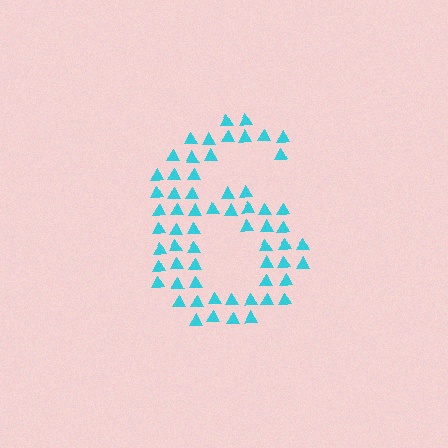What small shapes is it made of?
It is made of small triangles.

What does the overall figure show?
The overall figure shows the digit 6.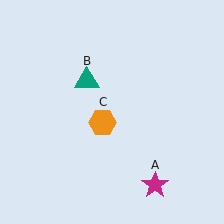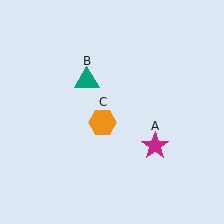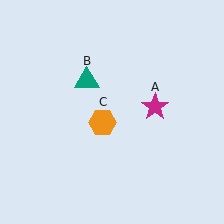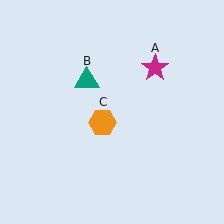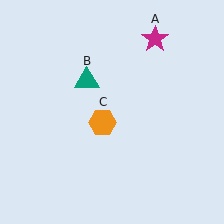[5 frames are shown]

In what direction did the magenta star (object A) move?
The magenta star (object A) moved up.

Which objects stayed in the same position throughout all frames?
Teal triangle (object B) and orange hexagon (object C) remained stationary.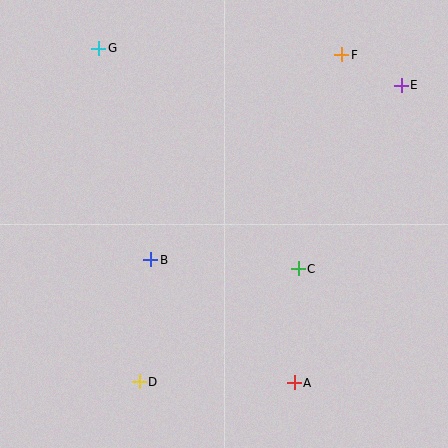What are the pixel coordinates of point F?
Point F is at (341, 55).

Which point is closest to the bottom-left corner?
Point D is closest to the bottom-left corner.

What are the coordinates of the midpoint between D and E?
The midpoint between D and E is at (270, 234).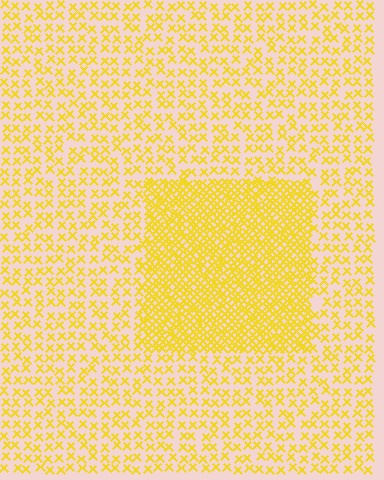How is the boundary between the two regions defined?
The boundary is defined by a change in element density (approximately 2.5x ratio). All elements are the same color, size, and shape.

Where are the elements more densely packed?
The elements are more densely packed inside the rectangle boundary.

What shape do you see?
I see a rectangle.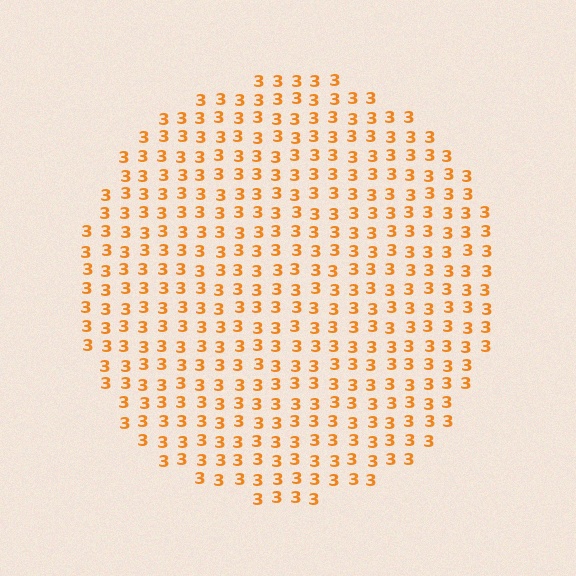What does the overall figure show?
The overall figure shows a circle.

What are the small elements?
The small elements are digit 3's.